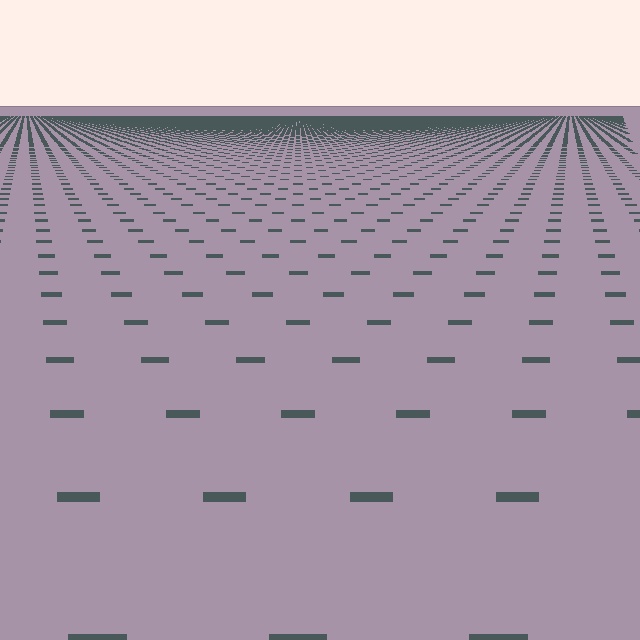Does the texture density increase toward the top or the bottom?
Density increases toward the top.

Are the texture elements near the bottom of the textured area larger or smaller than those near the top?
Larger. Near the bottom, elements are closer to the viewer and appear at a bigger on-screen size.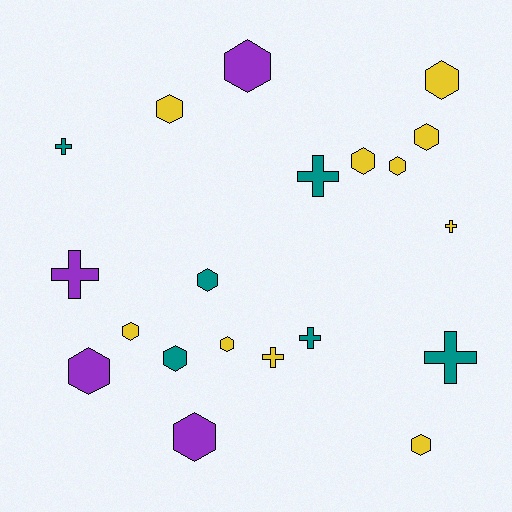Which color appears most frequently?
Yellow, with 10 objects.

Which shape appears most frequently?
Hexagon, with 13 objects.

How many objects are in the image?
There are 20 objects.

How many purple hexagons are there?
There are 3 purple hexagons.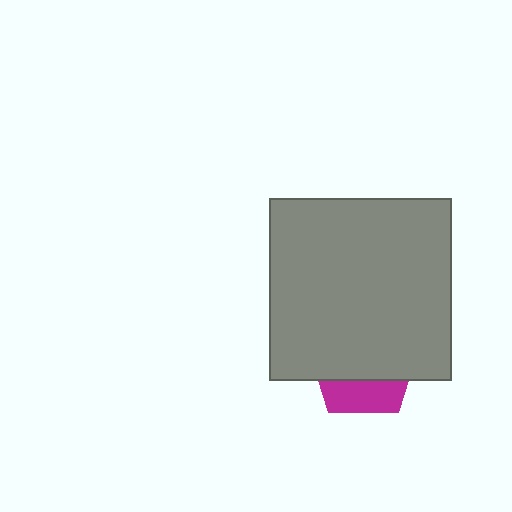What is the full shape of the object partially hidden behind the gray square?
The partially hidden object is a magenta pentagon.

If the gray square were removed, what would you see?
You would see the complete magenta pentagon.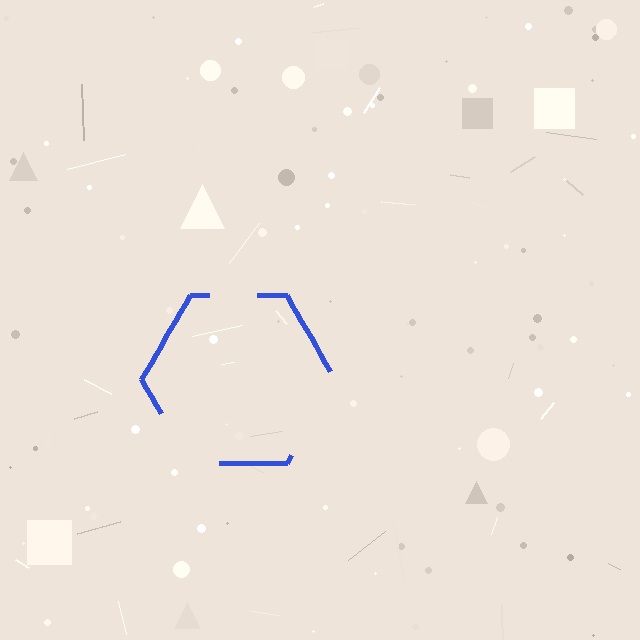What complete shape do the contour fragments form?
The contour fragments form a hexagon.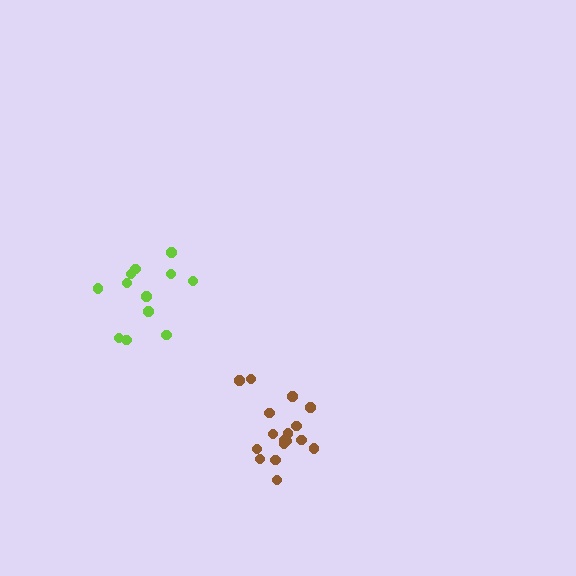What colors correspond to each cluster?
The clusters are colored: brown, lime.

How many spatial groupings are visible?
There are 2 spatial groupings.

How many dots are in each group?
Group 1: 17 dots, Group 2: 12 dots (29 total).